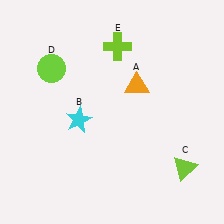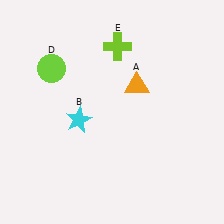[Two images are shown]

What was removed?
The lime triangle (C) was removed in Image 2.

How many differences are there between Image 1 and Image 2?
There is 1 difference between the two images.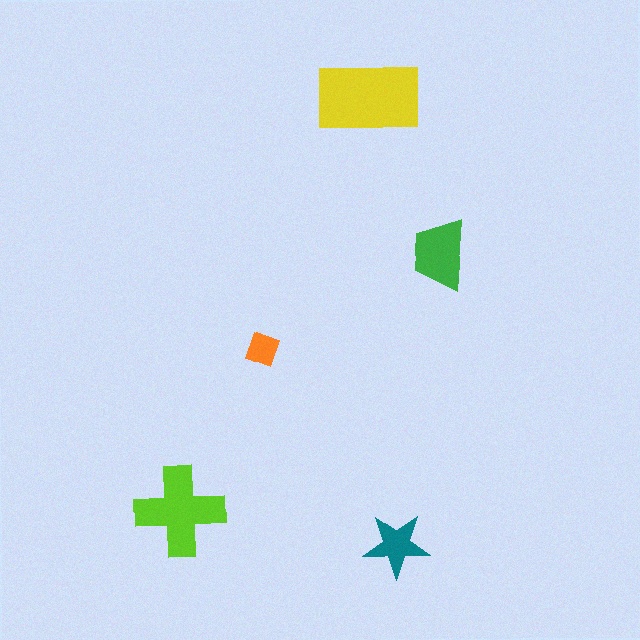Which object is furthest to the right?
The green trapezoid is rightmost.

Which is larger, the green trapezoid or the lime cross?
The lime cross.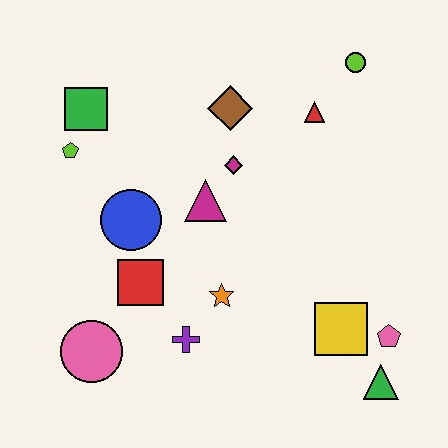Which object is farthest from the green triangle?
The green square is farthest from the green triangle.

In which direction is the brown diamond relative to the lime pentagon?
The brown diamond is to the right of the lime pentagon.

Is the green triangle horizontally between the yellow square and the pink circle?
No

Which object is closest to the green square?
The lime pentagon is closest to the green square.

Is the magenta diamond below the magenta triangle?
No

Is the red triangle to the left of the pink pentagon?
Yes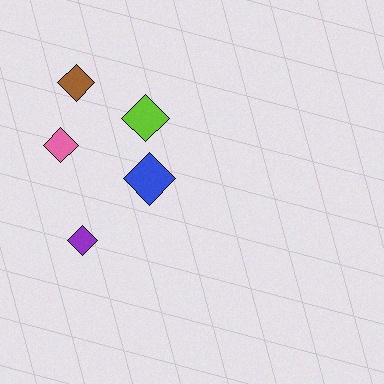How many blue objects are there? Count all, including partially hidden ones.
There is 1 blue object.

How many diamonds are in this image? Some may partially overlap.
There are 5 diamonds.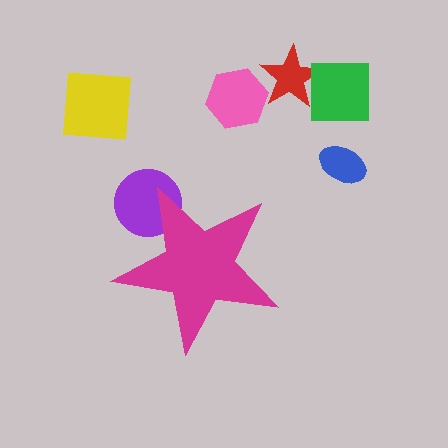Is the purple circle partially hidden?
Yes, the purple circle is partially hidden behind the magenta star.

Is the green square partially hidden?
No, the green square is fully visible.